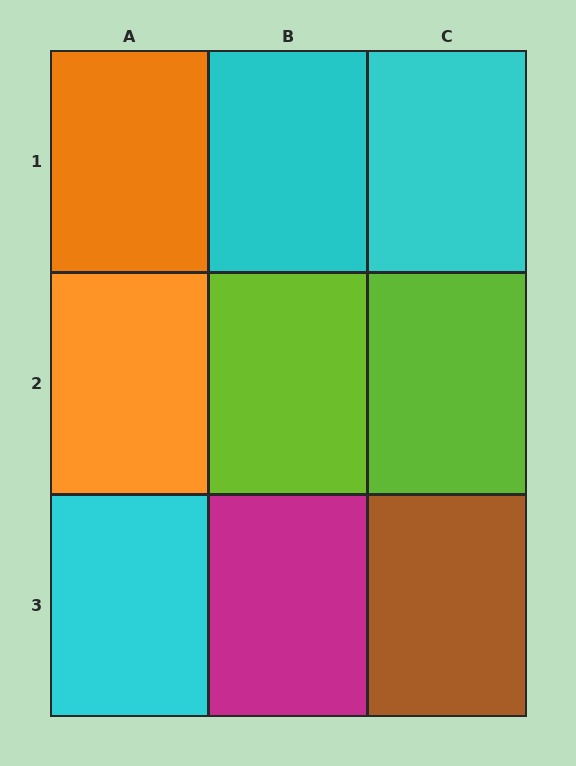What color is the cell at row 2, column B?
Lime.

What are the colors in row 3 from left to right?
Cyan, magenta, brown.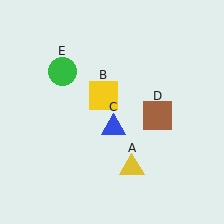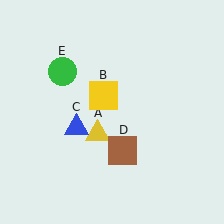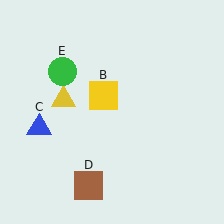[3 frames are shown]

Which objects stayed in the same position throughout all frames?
Yellow square (object B) and green circle (object E) remained stationary.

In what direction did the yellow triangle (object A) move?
The yellow triangle (object A) moved up and to the left.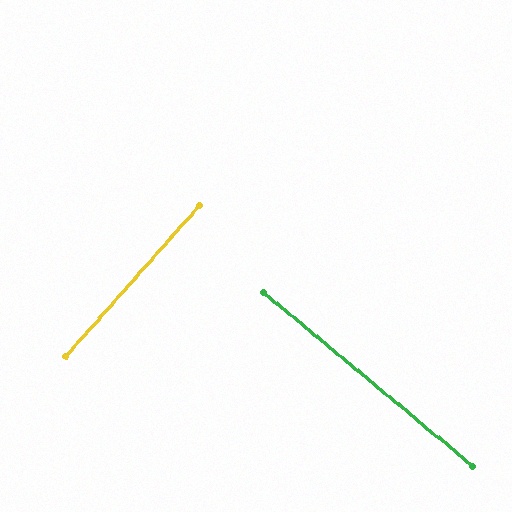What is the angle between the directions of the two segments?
Approximately 88 degrees.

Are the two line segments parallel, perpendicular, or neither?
Perpendicular — they meet at approximately 88°.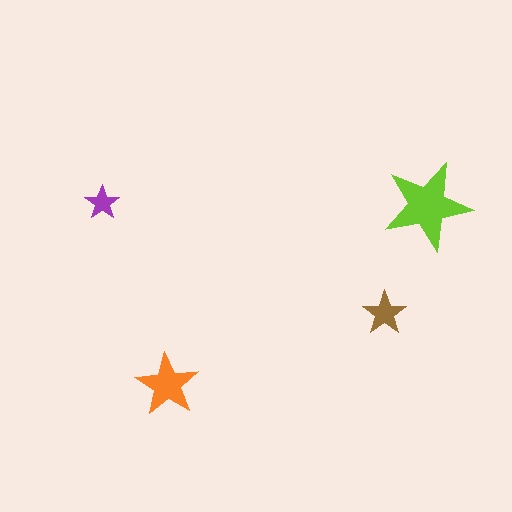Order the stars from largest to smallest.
the lime one, the orange one, the brown one, the purple one.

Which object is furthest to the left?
The purple star is leftmost.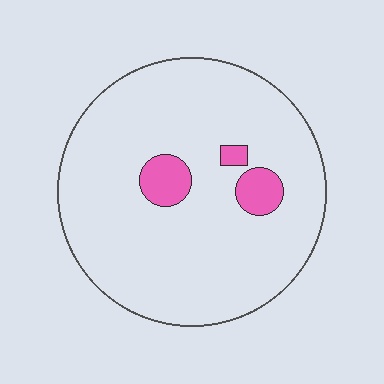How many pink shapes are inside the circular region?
3.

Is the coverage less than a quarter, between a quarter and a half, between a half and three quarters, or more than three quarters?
Less than a quarter.